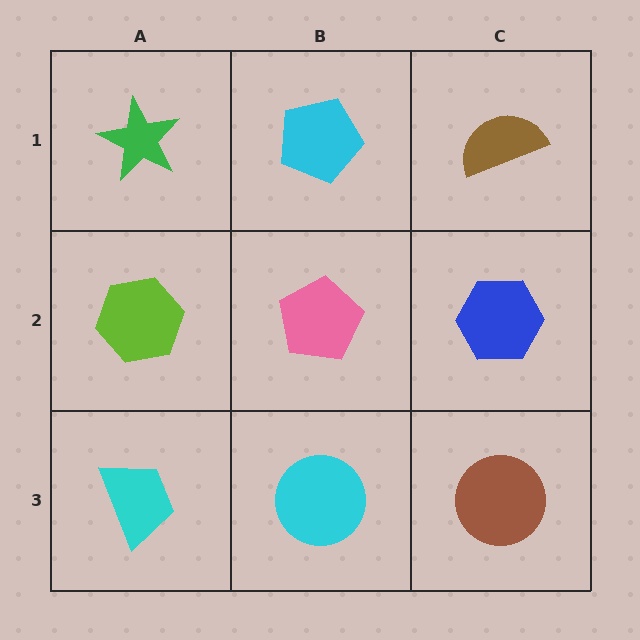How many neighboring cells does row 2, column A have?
3.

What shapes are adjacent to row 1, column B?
A pink pentagon (row 2, column B), a green star (row 1, column A), a brown semicircle (row 1, column C).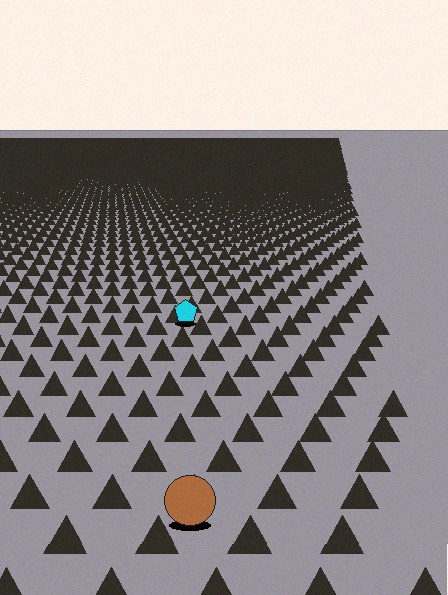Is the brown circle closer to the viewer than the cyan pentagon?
Yes. The brown circle is closer — you can tell from the texture gradient: the ground texture is coarser near it.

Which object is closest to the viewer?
The brown circle is closest. The texture marks near it are larger and more spread out.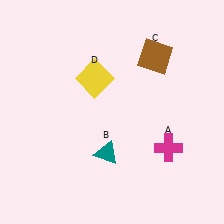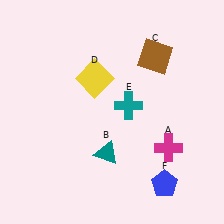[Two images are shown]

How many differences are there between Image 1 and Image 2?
There are 2 differences between the two images.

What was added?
A teal cross (E), a blue pentagon (F) were added in Image 2.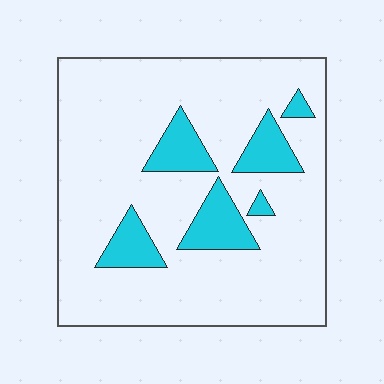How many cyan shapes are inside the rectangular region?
6.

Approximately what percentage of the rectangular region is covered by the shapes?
Approximately 15%.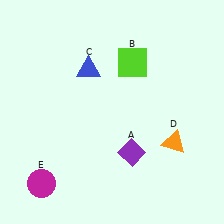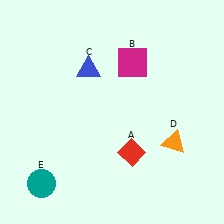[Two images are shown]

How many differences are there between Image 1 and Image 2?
There are 3 differences between the two images.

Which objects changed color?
A changed from purple to red. B changed from lime to magenta. E changed from magenta to teal.